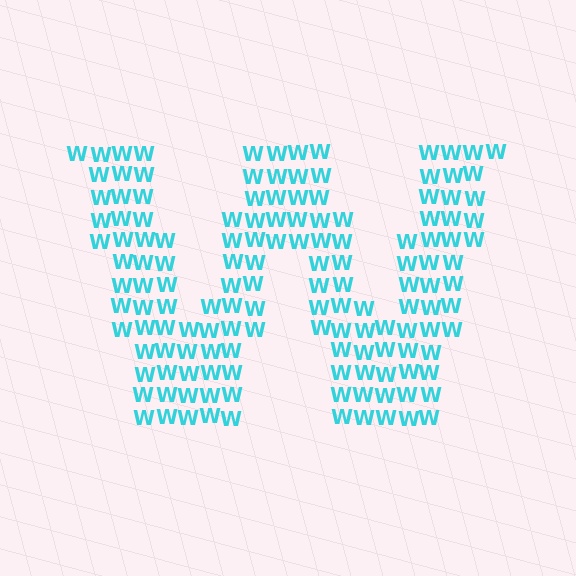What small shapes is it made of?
It is made of small letter W's.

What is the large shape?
The large shape is the letter W.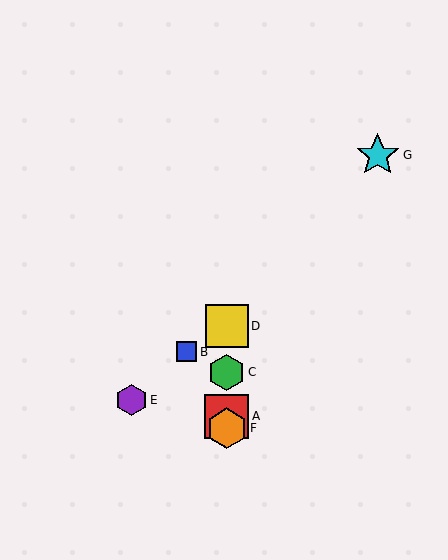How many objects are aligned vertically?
4 objects (A, C, D, F) are aligned vertically.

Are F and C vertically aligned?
Yes, both are at x≈227.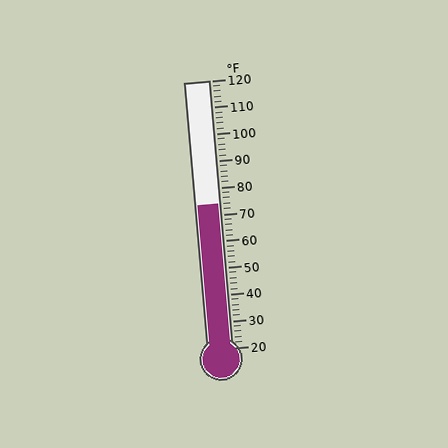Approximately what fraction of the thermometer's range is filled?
The thermometer is filled to approximately 55% of its range.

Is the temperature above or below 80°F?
The temperature is below 80°F.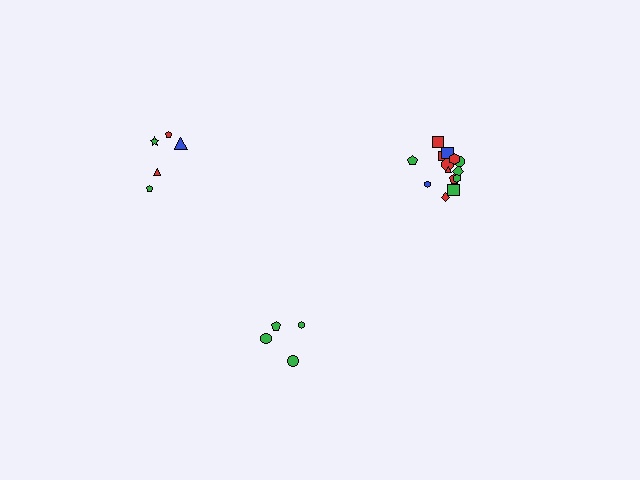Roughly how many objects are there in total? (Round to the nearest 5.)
Roughly 25 objects in total.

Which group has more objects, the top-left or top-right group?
The top-right group.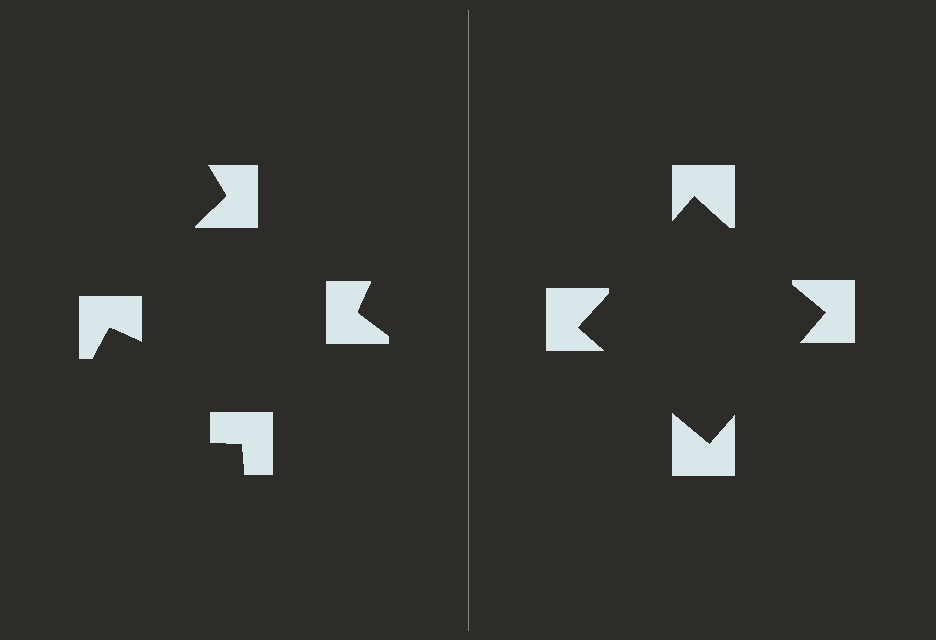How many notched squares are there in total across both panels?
8 — 4 on each side.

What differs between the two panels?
The notched squares are positioned identically on both sides; only the wedge orientations differ. On the right they align to a square; on the left they are misaligned.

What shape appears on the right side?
An illusory square.